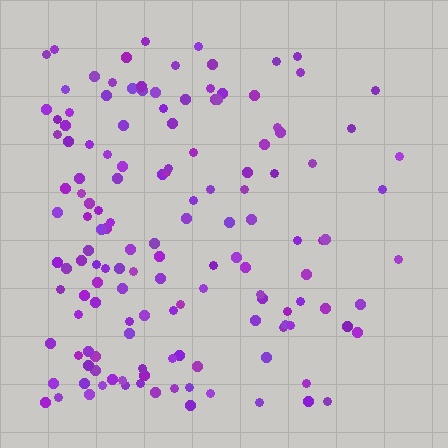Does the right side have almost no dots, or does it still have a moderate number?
Still a moderate number, just noticeably fewer than the left.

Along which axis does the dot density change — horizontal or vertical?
Horizontal.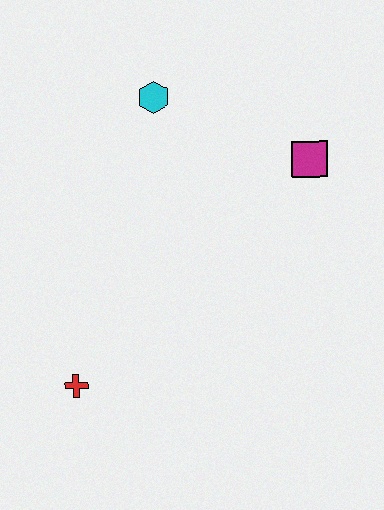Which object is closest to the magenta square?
The cyan hexagon is closest to the magenta square.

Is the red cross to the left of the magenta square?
Yes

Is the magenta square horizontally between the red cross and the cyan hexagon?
No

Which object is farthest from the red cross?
The magenta square is farthest from the red cross.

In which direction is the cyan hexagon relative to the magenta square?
The cyan hexagon is to the left of the magenta square.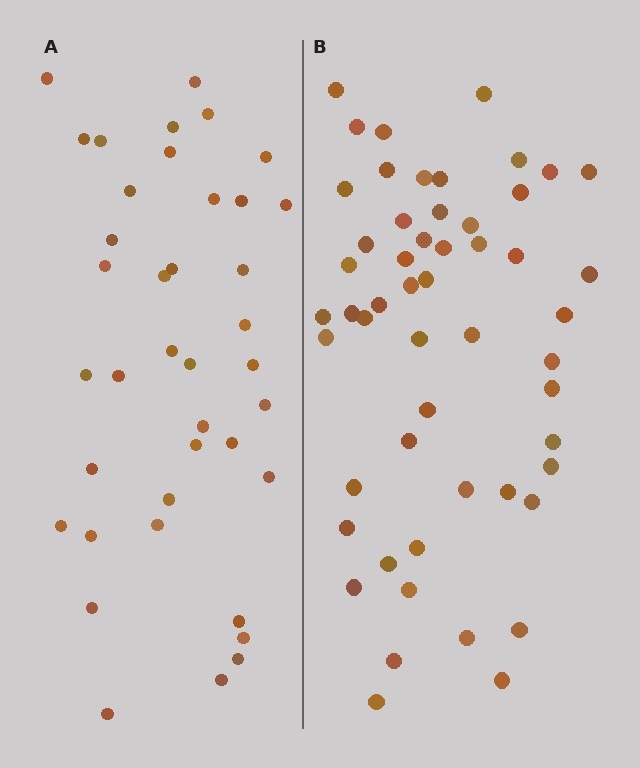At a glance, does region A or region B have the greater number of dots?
Region B (the right region) has more dots.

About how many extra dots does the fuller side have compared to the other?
Region B has approximately 15 more dots than region A.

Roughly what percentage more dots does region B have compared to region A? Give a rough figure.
About 35% more.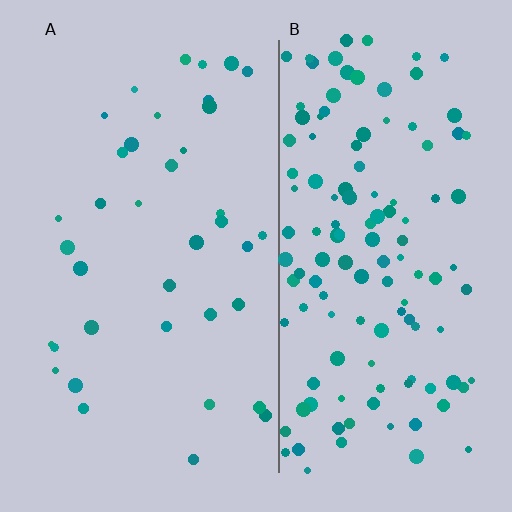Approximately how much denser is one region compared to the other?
Approximately 3.4× — region B over region A.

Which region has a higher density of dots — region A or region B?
B (the right).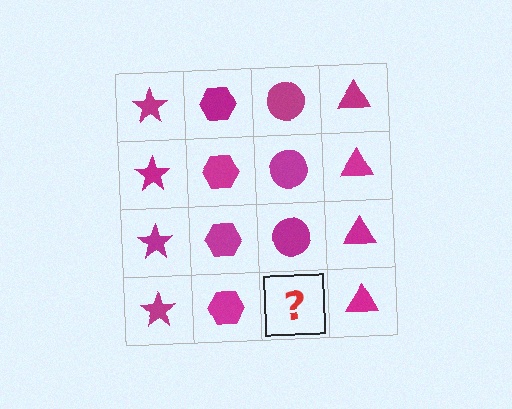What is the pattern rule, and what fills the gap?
The rule is that each column has a consistent shape. The gap should be filled with a magenta circle.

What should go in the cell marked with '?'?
The missing cell should contain a magenta circle.